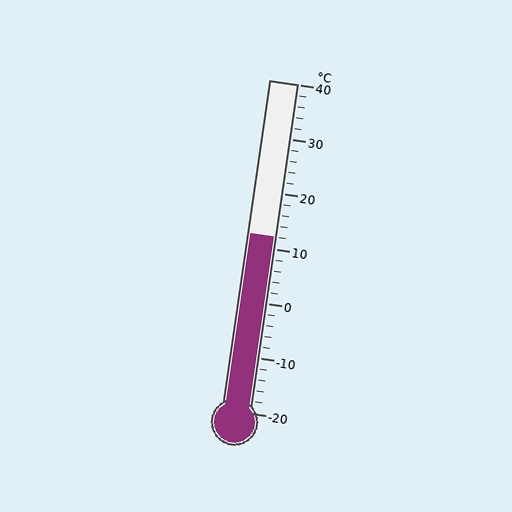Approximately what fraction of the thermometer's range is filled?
The thermometer is filled to approximately 55% of its range.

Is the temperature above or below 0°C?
The temperature is above 0°C.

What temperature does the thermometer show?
The thermometer shows approximately 12°C.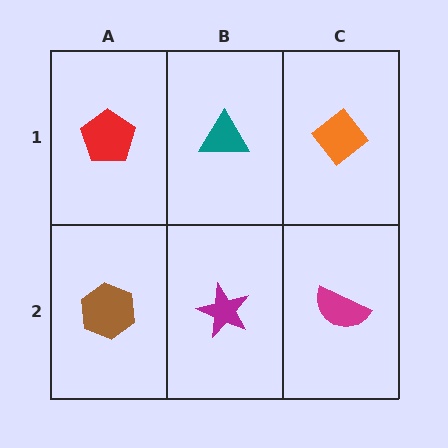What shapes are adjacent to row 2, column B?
A teal triangle (row 1, column B), a brown hexagon (row 2, column A), a magenta semicircle (row 2, column C).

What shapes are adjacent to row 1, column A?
A brown hexagon (row 2, column A), a teal triangle (row 1, column B).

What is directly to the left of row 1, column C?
A teal triangle.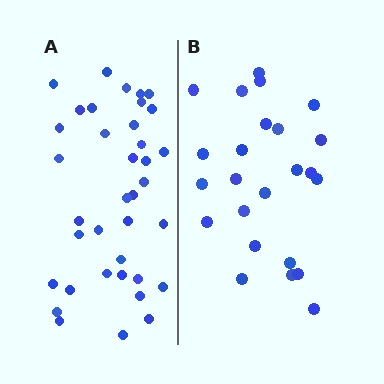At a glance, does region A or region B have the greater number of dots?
Region A (the left region) has more dots.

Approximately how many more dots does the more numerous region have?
Region A has approximately 15 more dots than region B.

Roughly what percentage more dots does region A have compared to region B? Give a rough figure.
About 55% more.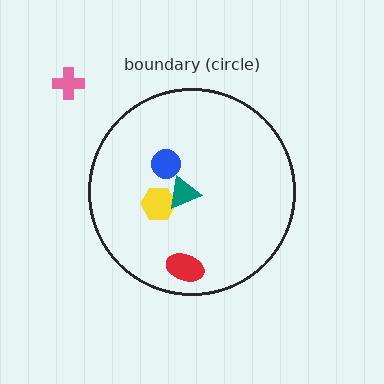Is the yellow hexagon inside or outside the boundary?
Inside.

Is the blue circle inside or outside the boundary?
Inside.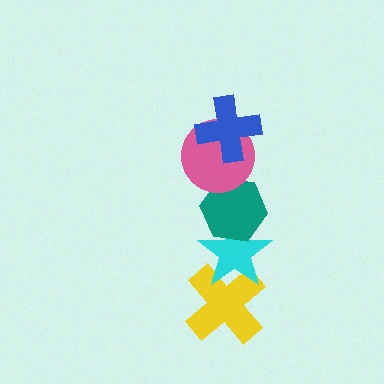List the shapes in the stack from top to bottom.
From top to bottom: the blue cross, the pink circle, the teal hexagon, the cyan star, the yellow cross.